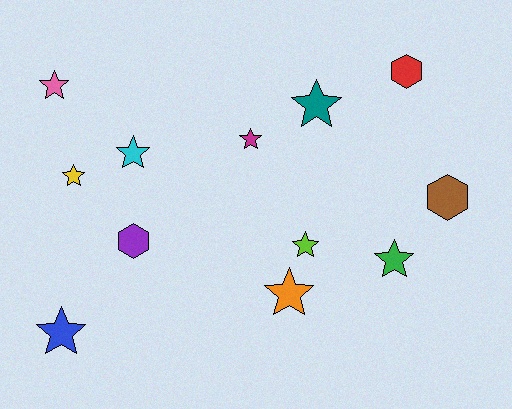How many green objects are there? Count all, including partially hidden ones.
There is 1 green object.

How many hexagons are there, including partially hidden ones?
There are 3 hexagons.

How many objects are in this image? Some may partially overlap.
There are 12 objects.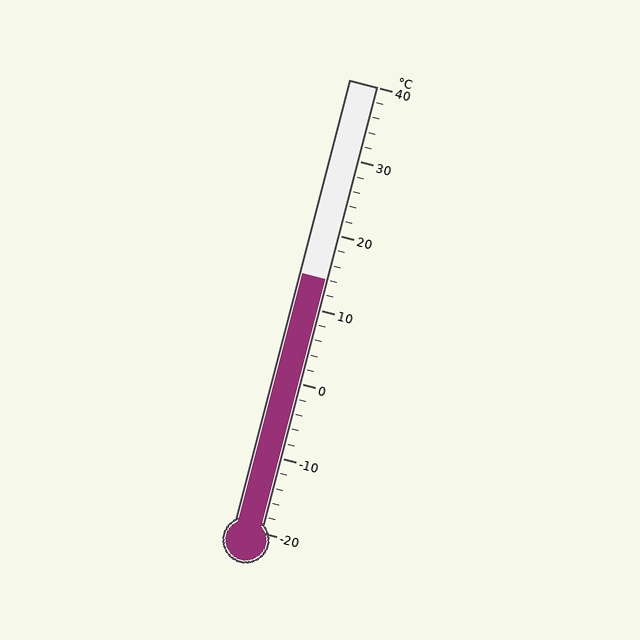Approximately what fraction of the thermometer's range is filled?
The thermometer is filled to approximately 55% of its range.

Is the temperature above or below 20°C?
The temperature is below 20°C.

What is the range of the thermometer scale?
The thermometer scale ranges from -20°C to 40°C.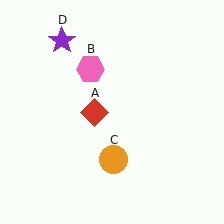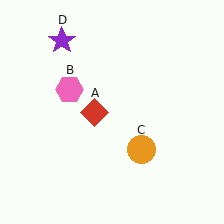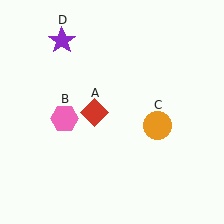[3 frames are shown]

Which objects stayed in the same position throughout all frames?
Red diamond (object A) and purple star (object D) remained stationary.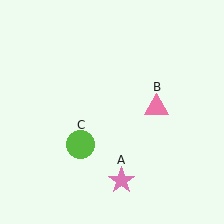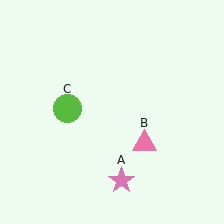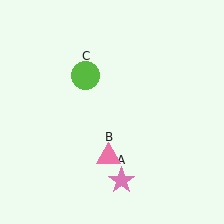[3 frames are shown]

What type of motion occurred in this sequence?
The pink triangle (object B), lime circle (object C) rotated clockwise around the center of the scene.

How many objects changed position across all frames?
2 objects changed position: pink triangle (object B), lime circle (object C).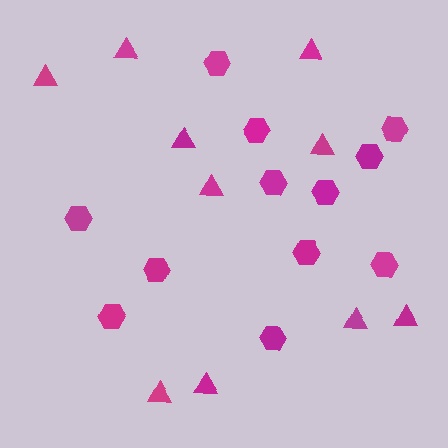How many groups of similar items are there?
There are 2 groups: one group of hexagons (12) and one group of triangles (10).